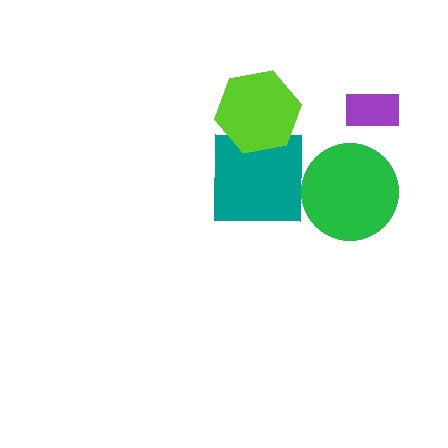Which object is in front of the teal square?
The lime hexagon is in front of the teal square.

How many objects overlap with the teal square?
1 object overlaps with the teal square.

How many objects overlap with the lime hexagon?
1 object overlaps with the lime hexagon.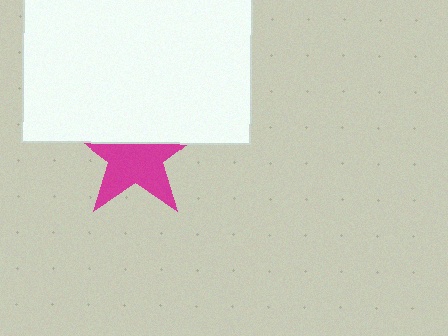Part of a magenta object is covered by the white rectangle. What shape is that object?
It is a star.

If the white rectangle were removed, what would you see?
You would see the complete magenta star.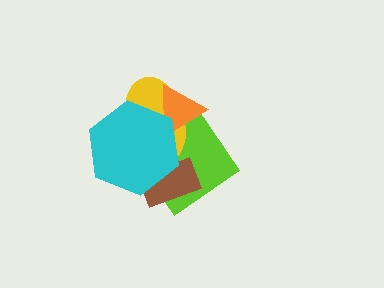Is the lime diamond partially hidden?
Yes, it is partially covered by another shape.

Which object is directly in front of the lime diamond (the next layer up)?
The brown rectangle is directly in front of the lime diamond.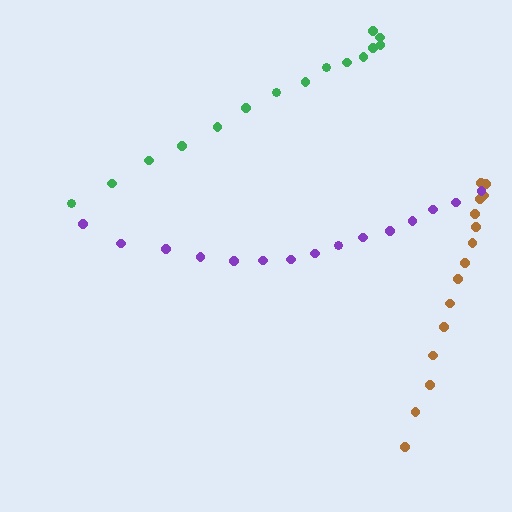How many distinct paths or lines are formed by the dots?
There are 3 distinct paths.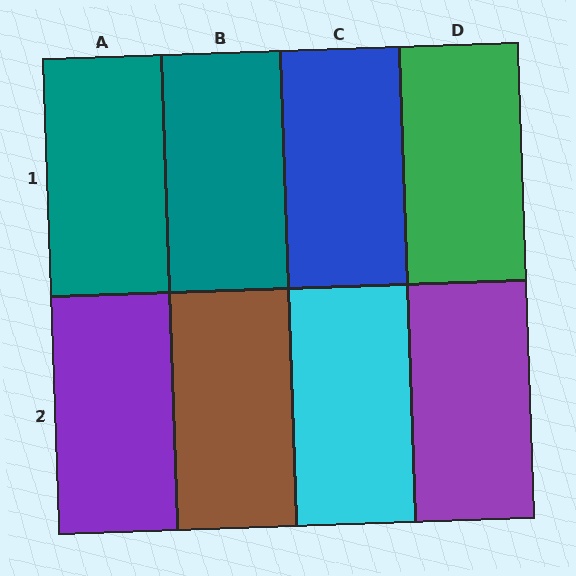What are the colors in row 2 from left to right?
Purple, brown, cyan, purple.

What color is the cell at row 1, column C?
Blue.